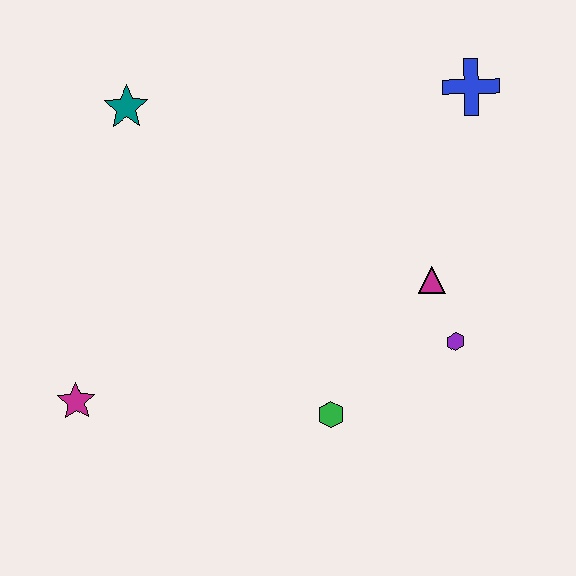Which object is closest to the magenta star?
The green hexagon is closest to the magenta star.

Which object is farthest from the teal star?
The purple hexagon is farthest from the teal star.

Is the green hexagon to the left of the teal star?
No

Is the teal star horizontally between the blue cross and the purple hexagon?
No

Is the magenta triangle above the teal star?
No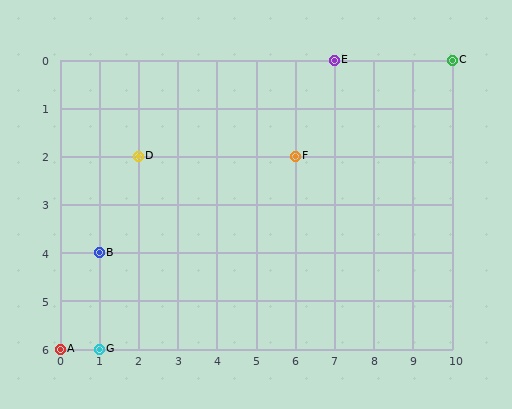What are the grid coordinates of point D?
Point D is at grid coordinates (2, 2).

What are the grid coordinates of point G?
Point G is at grid coordinates (1, 6).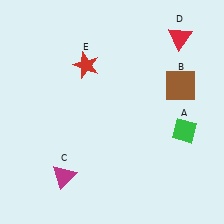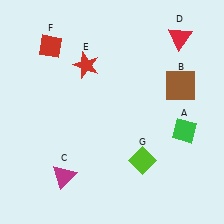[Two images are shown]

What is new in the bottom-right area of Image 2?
A lime diamond (G) was added in the bottom-right area of Image 2.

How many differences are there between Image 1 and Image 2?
There are 2 differences between the two images.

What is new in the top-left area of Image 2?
A red diamond (F) was added in the top-left area of Image 2.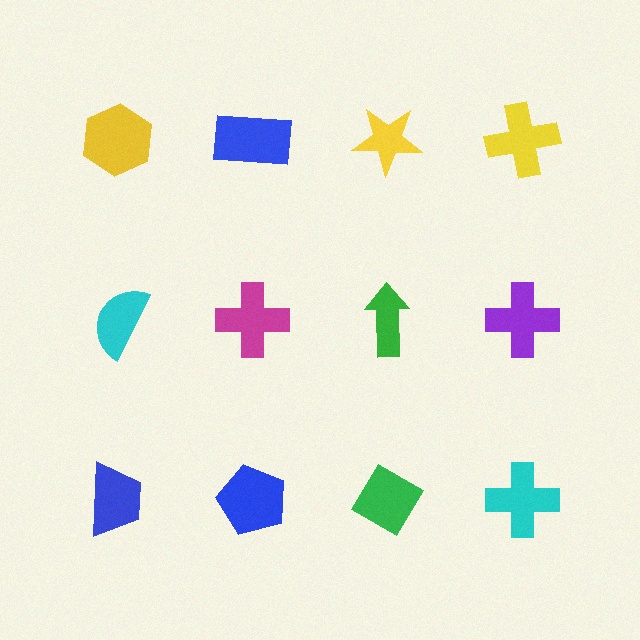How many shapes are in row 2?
4 shapes.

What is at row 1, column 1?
A yellow hexagon.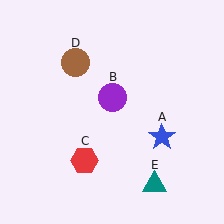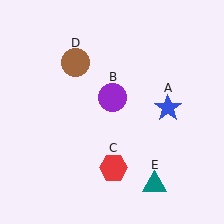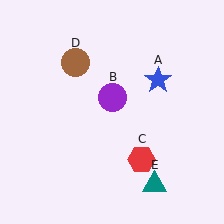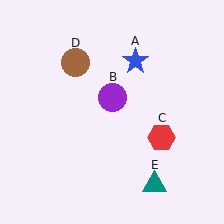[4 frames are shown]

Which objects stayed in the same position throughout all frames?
Purple circle (object B) and brown circle (object D) and teal triangle (object E) remained stationary.